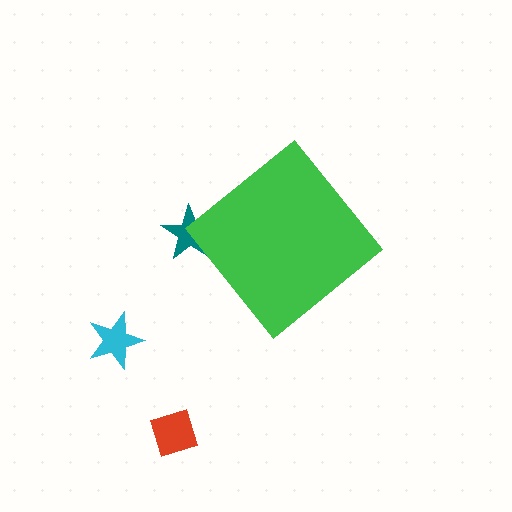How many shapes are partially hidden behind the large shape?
1 shape is partially hidden.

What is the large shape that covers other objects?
A green diamond.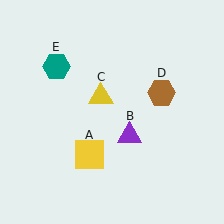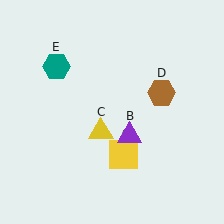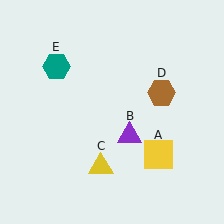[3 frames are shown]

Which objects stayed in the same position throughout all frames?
Purple triangle (object B) and brown hexagon (object D) and teal hexagon (object E) remained stationary.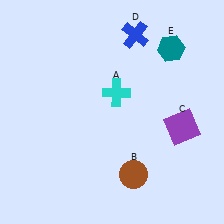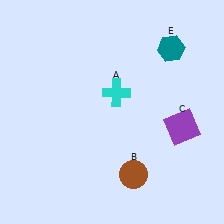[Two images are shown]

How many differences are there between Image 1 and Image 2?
There is 1 difference between the two images.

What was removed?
The blue cross (D) was removed in Image 2.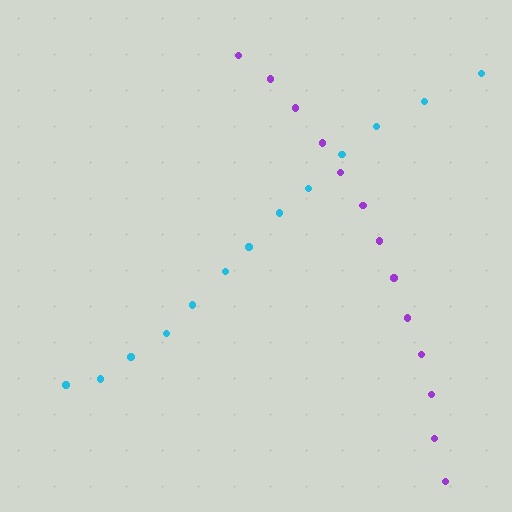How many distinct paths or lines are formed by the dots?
There are 2 distinct paths.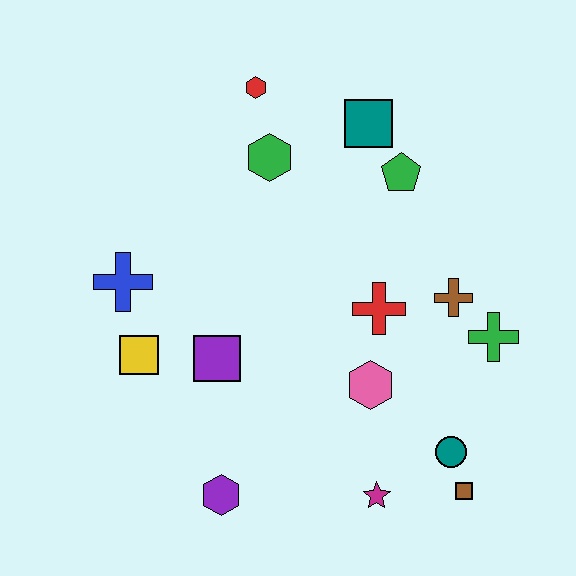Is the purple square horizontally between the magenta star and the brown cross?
No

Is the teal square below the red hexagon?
Yes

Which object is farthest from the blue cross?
The brown square is farthest from the blue cross.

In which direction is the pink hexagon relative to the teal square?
The pink hexagon is below the teal square.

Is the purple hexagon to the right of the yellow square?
Yes